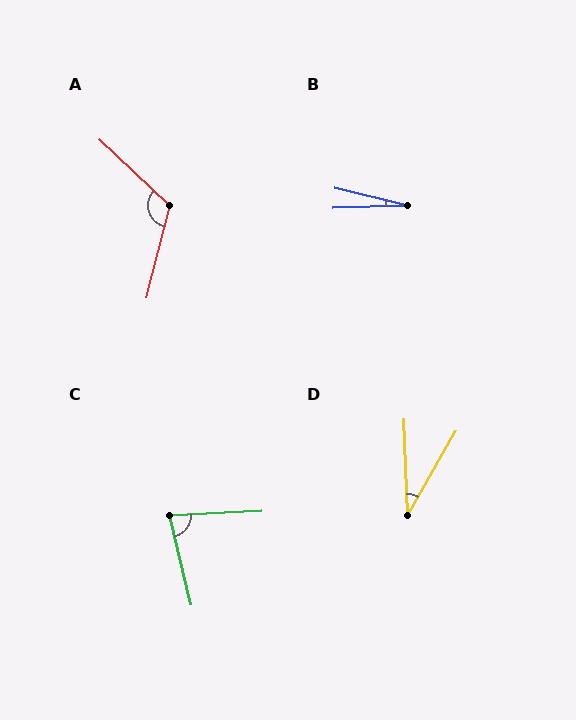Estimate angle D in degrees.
Approximately 32 degrees.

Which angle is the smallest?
B, at approximately 16 degrees.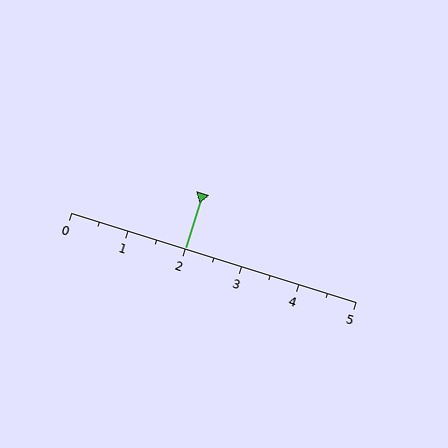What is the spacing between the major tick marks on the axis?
The major ticks are spaced 1 apart.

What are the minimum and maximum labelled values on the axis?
The axis runs from 0 to 5.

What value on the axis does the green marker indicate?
The marker indicates approximately 2.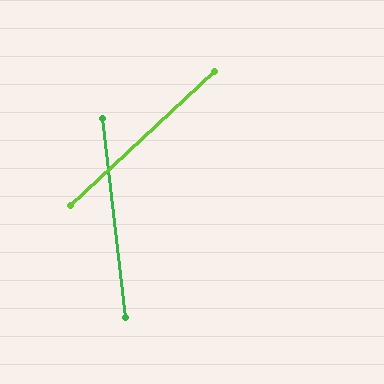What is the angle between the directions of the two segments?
Approximately 54 degrees.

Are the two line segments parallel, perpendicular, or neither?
Neither parallel nor perpendicular — they differ by about 54°.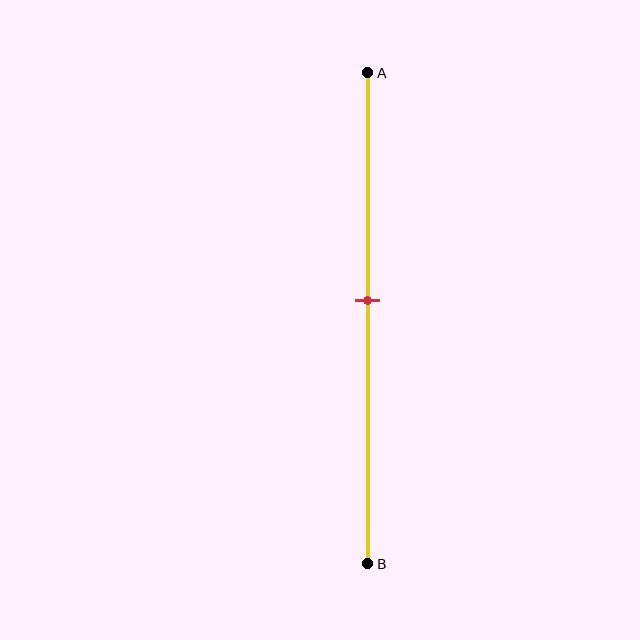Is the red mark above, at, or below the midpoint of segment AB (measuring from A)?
The red mark is above the midpoint of segment AB.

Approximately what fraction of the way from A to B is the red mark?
The red mark is approximately 45% of the way from A to B.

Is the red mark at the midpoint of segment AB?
No, the mark is at about 45% from A, not at the 50% midpoint.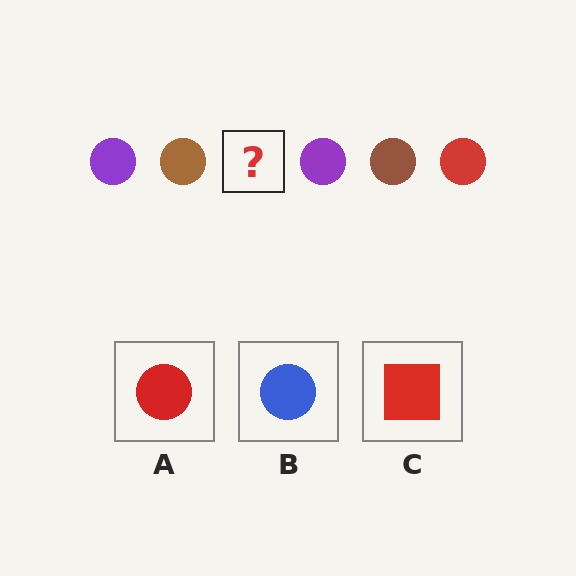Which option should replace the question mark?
Option A.